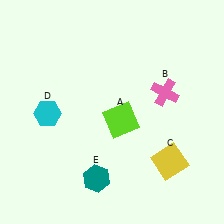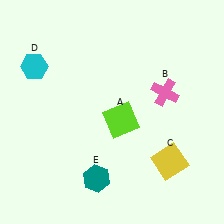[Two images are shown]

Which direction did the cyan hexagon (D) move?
The cyan hexagon (D) moved up.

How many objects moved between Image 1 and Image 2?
1 object moved between the two images.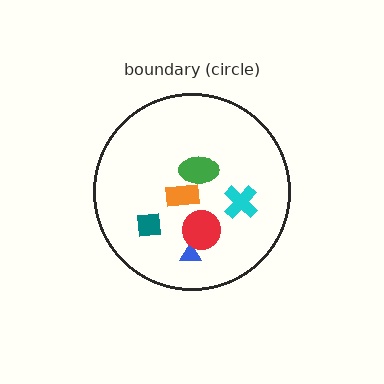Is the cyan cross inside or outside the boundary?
Inside.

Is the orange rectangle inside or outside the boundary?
Inside.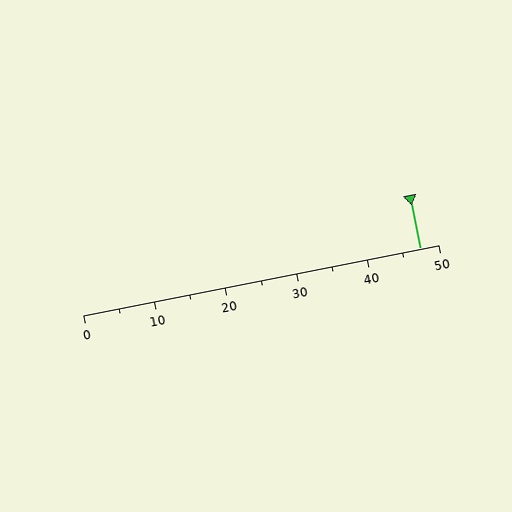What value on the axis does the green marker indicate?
The marker indicates approximately 47.5.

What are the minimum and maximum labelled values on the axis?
The axis runs from 0 to 50.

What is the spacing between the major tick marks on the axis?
The major ticks are spaced 10 apart.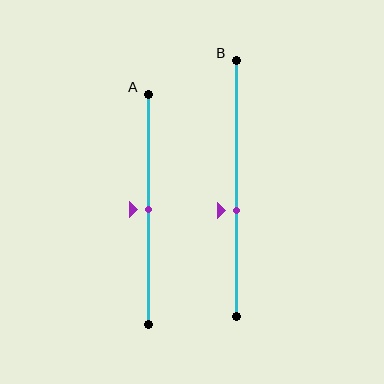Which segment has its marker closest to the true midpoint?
Segment A has its marker closest to the true midpoint.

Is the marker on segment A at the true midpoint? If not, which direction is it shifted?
Yes, the marker on segment A is at the true midpoint.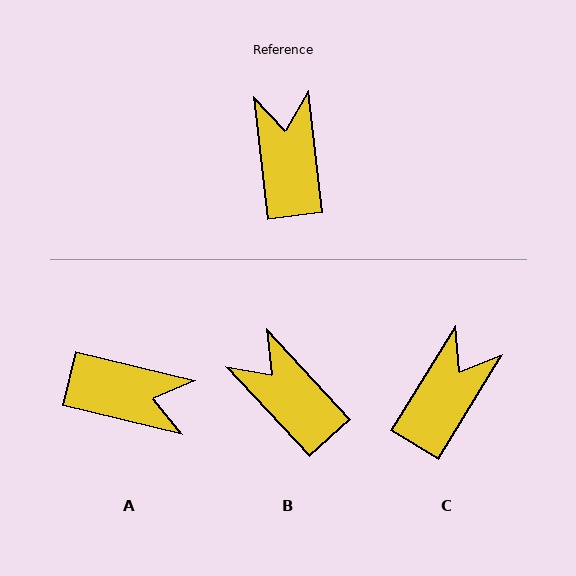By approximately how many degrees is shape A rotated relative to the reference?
Approximately 110 degrees clockwise.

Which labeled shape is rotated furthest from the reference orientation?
A, about 110 degrees away.